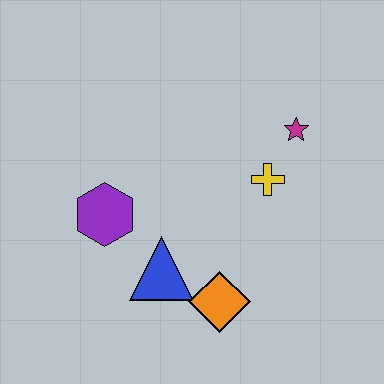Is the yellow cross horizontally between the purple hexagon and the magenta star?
Yes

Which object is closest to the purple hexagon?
The blue triangle is closest to the purple hexagon.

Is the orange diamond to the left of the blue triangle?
No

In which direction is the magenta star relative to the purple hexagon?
The magenta star is to the right of the purple hexagon.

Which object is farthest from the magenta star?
The purple hexagon is farthest from the magenta star.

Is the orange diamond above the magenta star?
No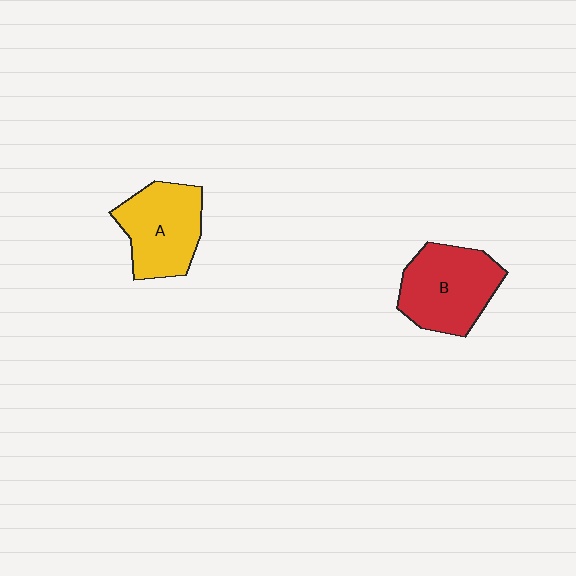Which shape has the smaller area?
Shape A (yellow).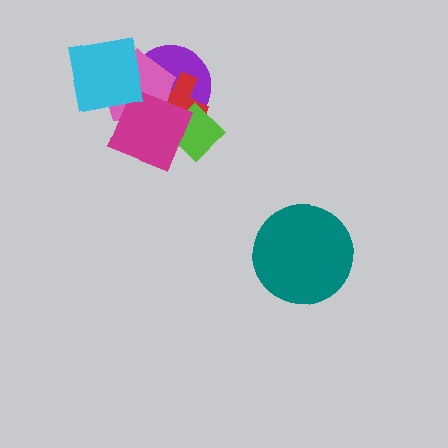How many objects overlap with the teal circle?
0 objects overlap with the teal circle.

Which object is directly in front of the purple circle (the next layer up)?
The red cross is directly in front of the purple circle.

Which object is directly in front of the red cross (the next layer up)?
The pink pentagon is directly in front of the red cross.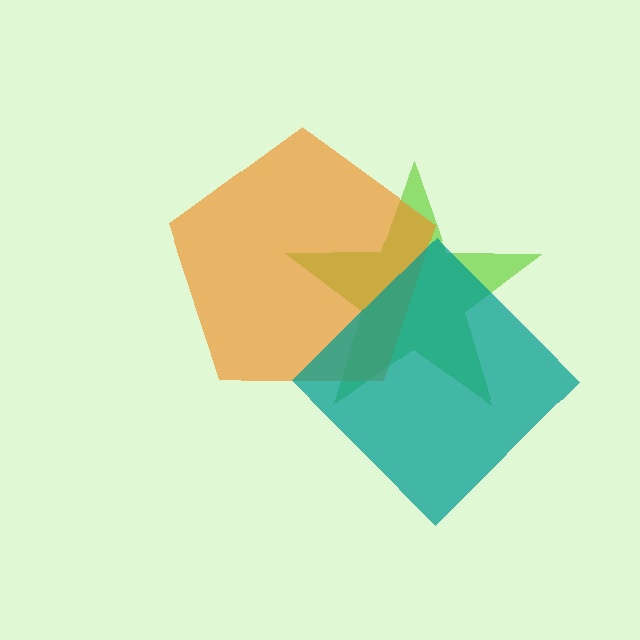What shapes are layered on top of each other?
The layered shapes are: a lime star, an orange pentagon, a teal diamond.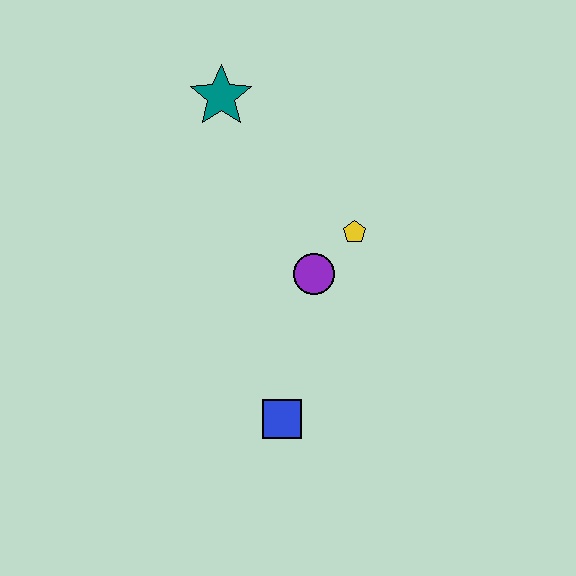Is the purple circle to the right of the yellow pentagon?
No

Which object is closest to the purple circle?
The yellow pentagon is closest to the purple circle.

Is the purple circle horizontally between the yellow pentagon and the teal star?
Yes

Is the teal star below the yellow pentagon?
No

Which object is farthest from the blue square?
The teal star is farthest from the blue square.